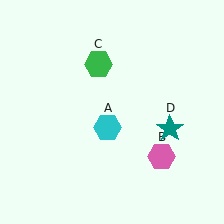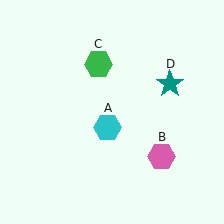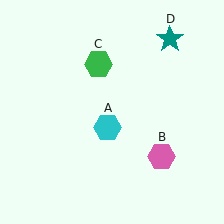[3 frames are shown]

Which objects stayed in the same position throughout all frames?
Cyan hexagon (object A) and pink hexagon (object B) and green hexagon (object C) remained stationary.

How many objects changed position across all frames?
1 object changed position: teal star (object D).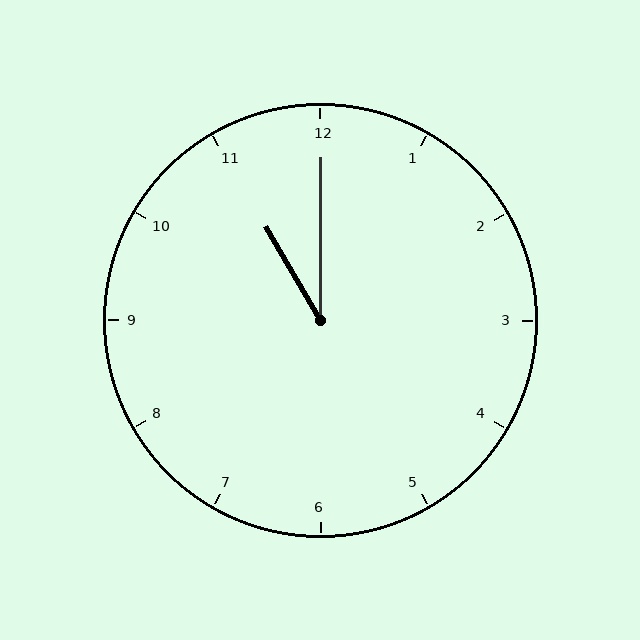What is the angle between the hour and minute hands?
Approximately 30 degrees.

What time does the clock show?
11:00.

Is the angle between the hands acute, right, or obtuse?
It is acute.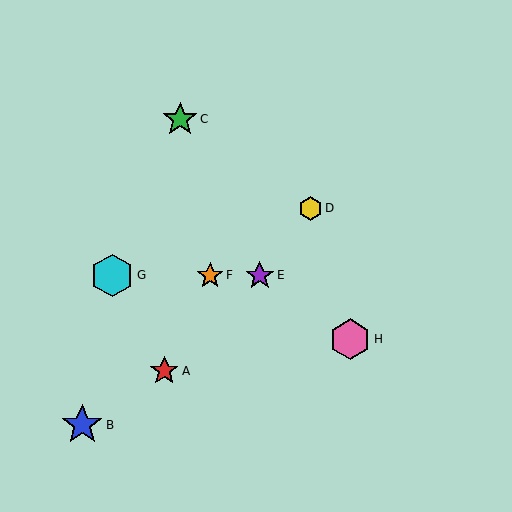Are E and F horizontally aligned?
Yes, both are at y≈275.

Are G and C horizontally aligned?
No, G is at y≈275 and C is at y≈119.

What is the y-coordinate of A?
Object A is at y≈371.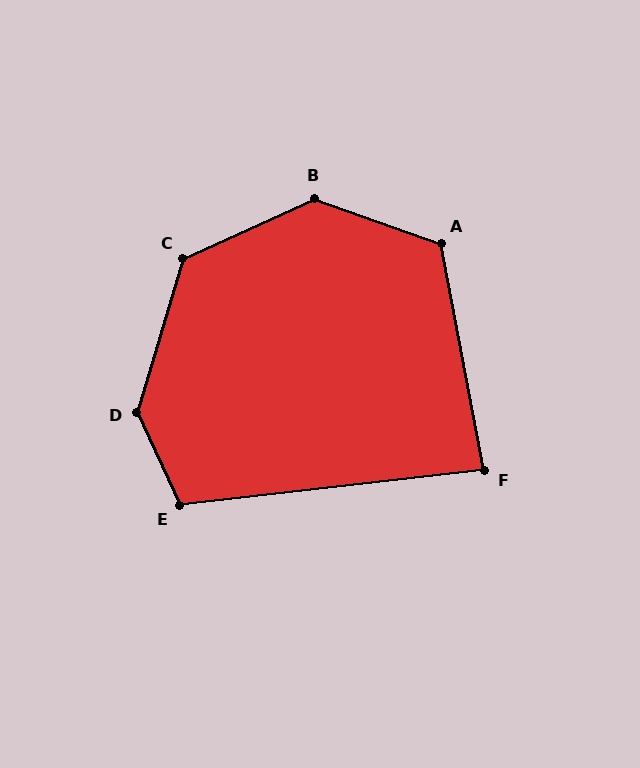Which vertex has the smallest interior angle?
F, at approximately 86 degrees.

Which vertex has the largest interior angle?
D, at approximately 138 degrees.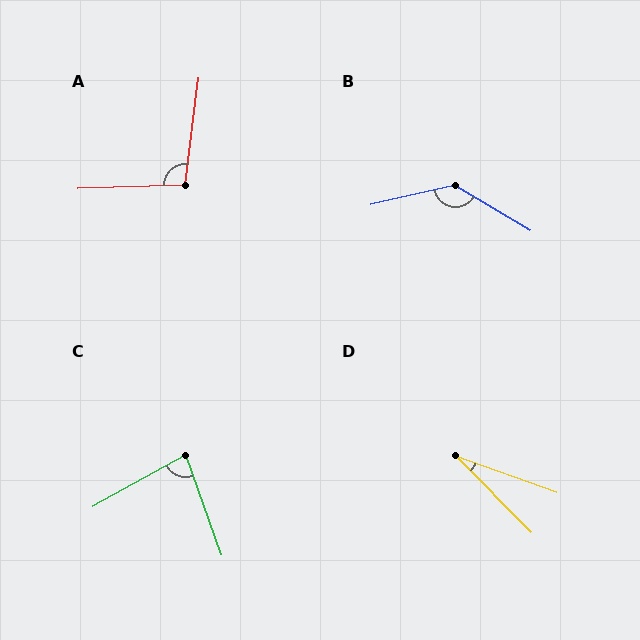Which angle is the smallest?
D, at approximately 25 degrees.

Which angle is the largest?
B, at approximately 136 degrees.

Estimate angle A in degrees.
Approximately 99 degrees.